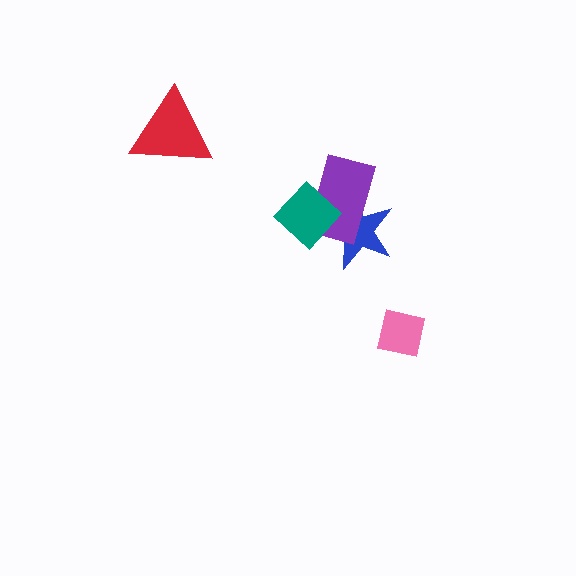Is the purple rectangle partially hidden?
Yes, it is partially covered by another shape.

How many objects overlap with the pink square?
0 objects overlap with the pink square.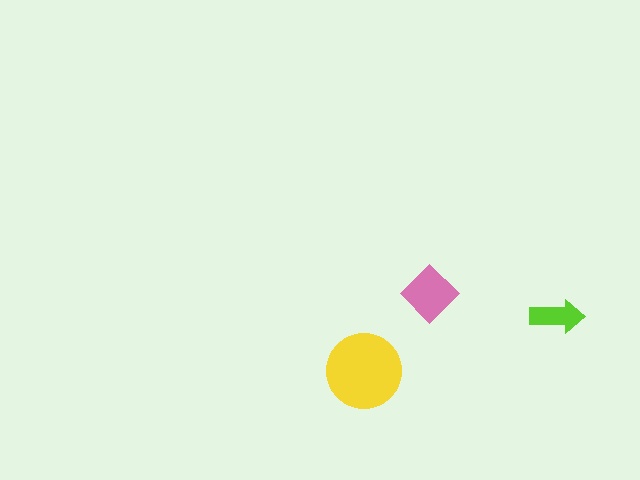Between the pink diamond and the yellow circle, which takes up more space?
The yellow circle.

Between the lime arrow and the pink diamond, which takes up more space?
The pink diamond.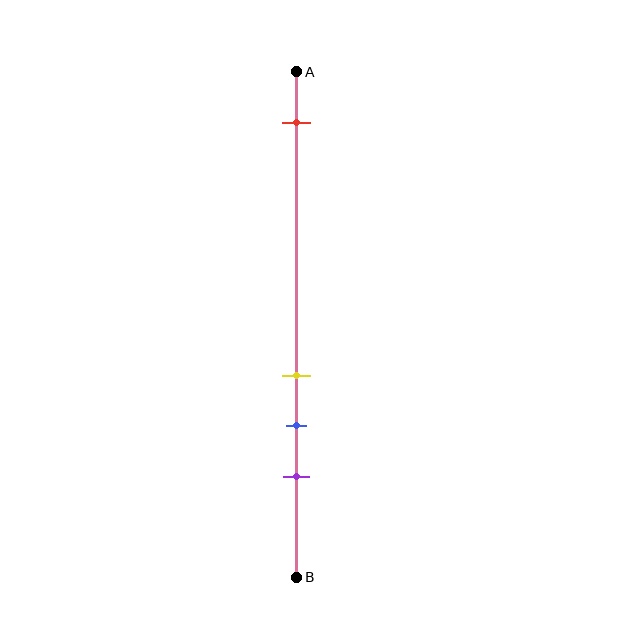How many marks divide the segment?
There are 4 marks dividing the segment.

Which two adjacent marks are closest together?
The yellow and blue marks are the closest adjacent pair.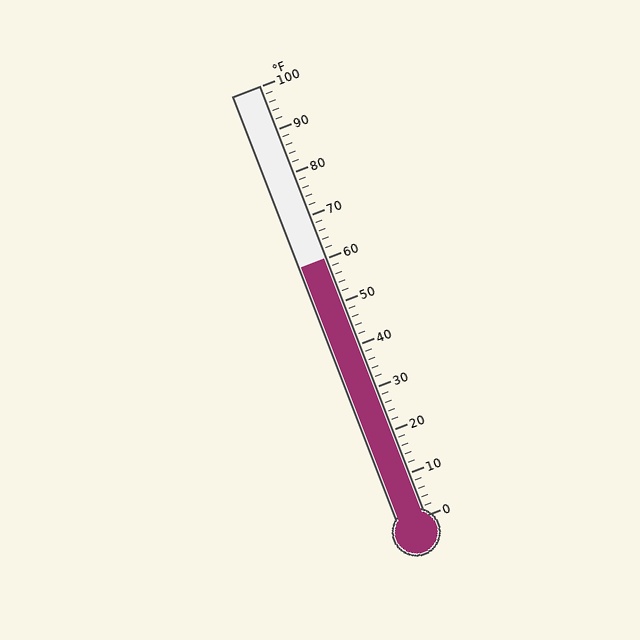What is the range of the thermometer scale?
The thermometer scale ranges from 0°F to 100°F.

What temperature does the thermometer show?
The thermometer shows approximately 60°F.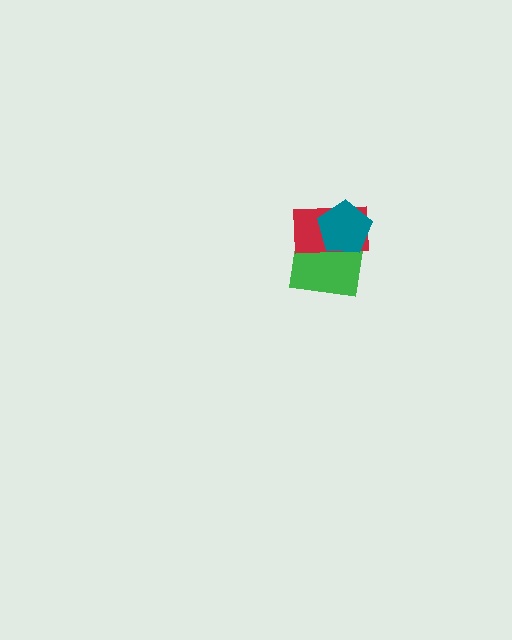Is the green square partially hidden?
Yes, it is partially covered by another shape.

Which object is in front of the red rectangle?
The teal pentagon is in front of the red rectangle.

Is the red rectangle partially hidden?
Yes, it is partially covered by another shape.